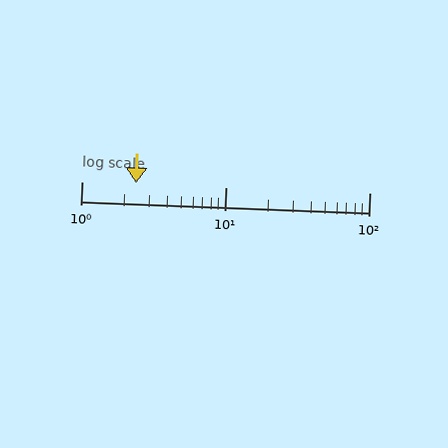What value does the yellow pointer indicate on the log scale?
The pointer indicates approximately 2.4.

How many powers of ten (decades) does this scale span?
The scale spans 2 decades, from 1 to 100.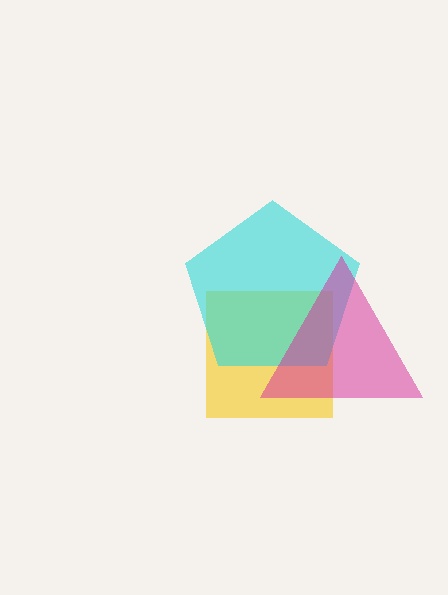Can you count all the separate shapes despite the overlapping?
Yes, there are 3 separate shapes.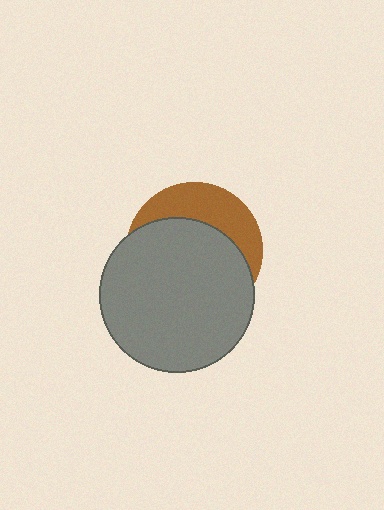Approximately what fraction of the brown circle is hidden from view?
Roughly 67% of the brown circle is hidden behind the gray circle.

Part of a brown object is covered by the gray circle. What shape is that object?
It is a circle.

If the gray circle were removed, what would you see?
You would see the complete brown circle.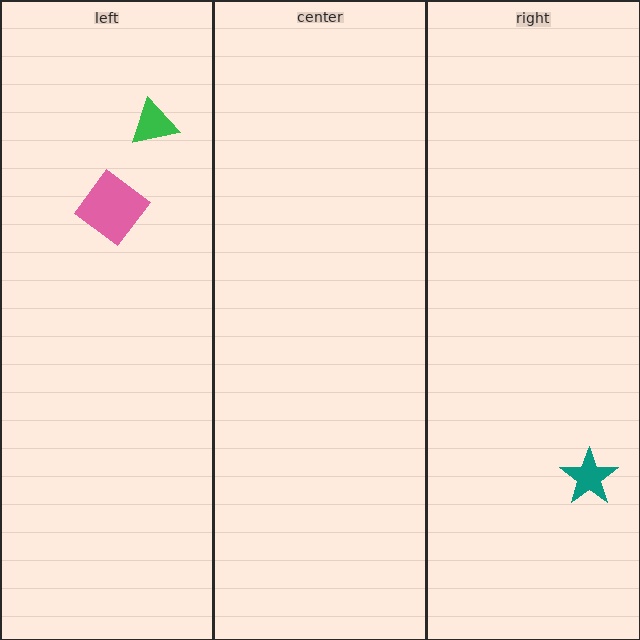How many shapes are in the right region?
1.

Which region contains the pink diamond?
The left region.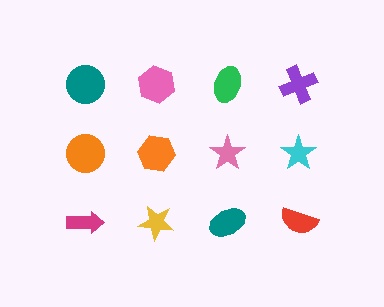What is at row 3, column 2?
A yellow star.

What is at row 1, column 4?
A purple cross.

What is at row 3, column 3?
A teal ellipse.